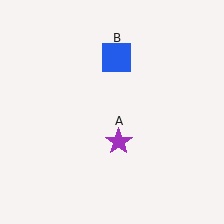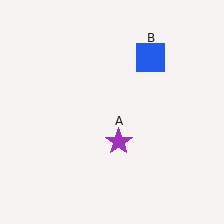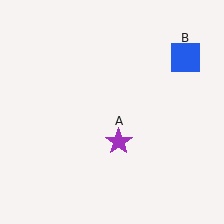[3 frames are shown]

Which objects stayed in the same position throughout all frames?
Purple star (object A) remained stationary.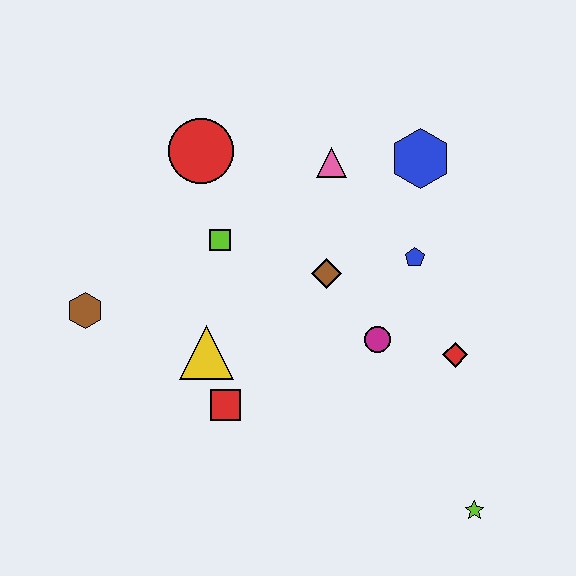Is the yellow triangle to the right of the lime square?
No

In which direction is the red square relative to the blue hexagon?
The red square is below the blue hexagon.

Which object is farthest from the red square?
The blue hexagon is farthest from the red square.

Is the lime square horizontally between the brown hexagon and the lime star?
Yes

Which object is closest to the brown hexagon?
The yellow triangle is closest to the brown hexagon.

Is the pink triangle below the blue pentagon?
No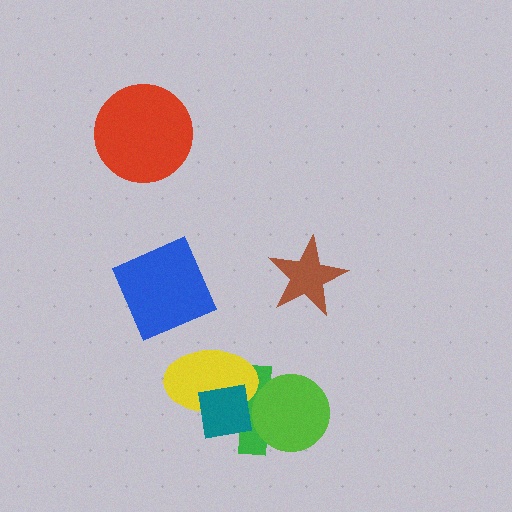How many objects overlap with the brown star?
0 objects overlap with the brown star.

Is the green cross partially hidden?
Yes, it is partially covered by another shape.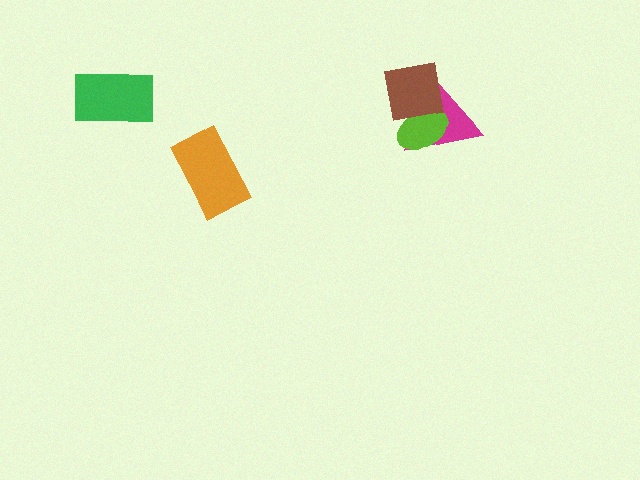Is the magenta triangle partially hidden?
Yes, it is partially covered by another shape.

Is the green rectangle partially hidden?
No, no other shape covers it.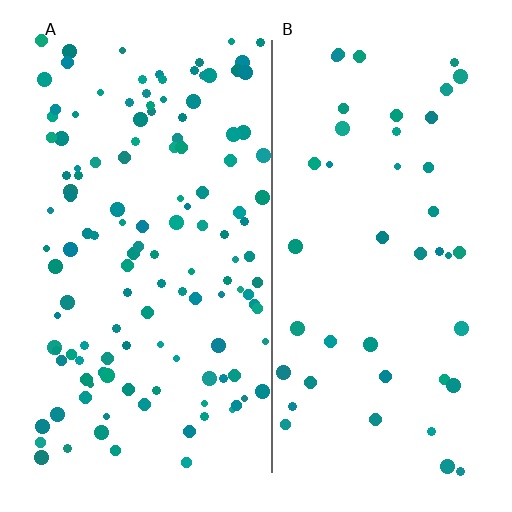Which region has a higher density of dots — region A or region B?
A (the left).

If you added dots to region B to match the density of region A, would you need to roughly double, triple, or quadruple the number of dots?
Approximately triple.